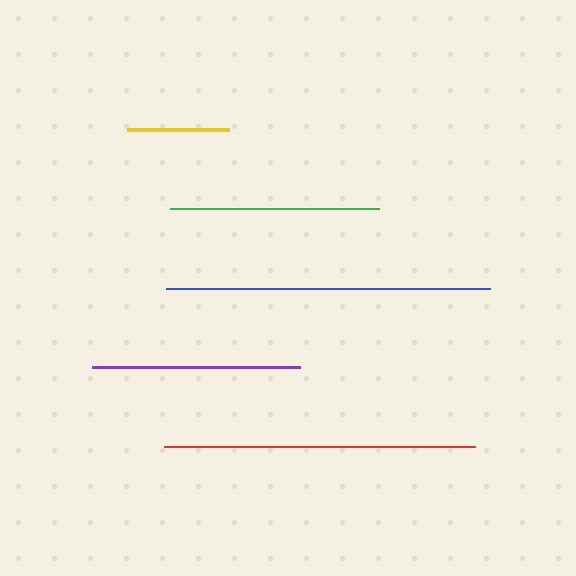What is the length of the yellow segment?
The yellow segment is approximately 102 pixels long.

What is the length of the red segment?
The red segment is approximately 310 pixels long.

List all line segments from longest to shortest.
From longest to shortest: blue, red, green, purple, yellow.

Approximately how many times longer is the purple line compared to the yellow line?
The purple line is approximately 2.0 times the length of the yellow line.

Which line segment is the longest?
The blue line is the longest at approximately 324 pixels.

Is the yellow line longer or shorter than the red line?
The red line is longer than the yellow line.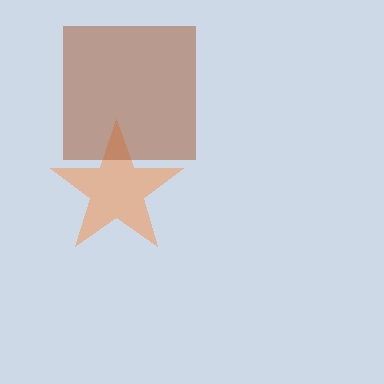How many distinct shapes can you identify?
There are 2 distinct shapes: an orange star, a brown square.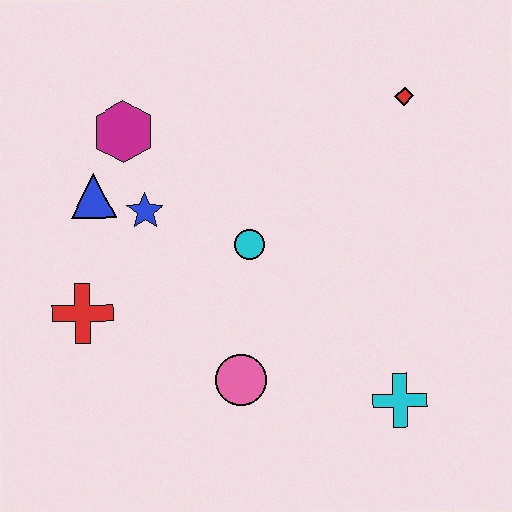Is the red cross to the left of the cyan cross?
Yes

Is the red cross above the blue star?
No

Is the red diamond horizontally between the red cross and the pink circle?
No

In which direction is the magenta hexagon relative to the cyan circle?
The magenta hexagon is to the left of the cyan circle.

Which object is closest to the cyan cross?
The pink circle is closest to the cyan cross.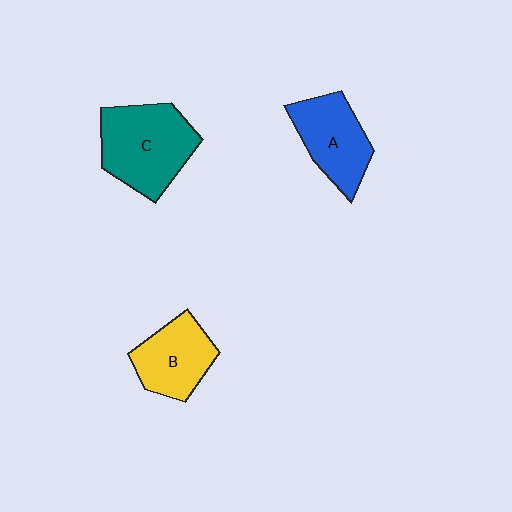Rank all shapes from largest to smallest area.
From largest to smallest: C (teal), A (blue), B (yellow).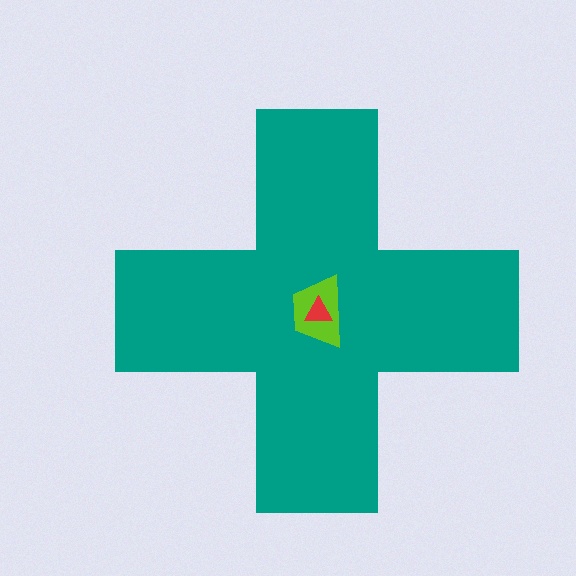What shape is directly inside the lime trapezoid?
The red triangle.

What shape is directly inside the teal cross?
The lime trapezoid.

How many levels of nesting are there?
3.